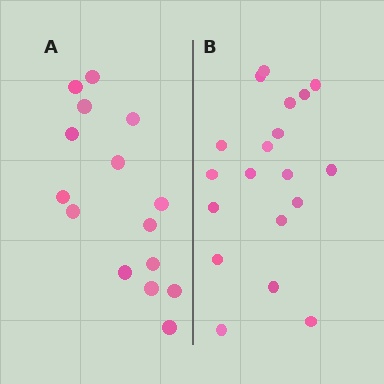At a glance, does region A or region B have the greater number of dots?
Region B (the right region) has more dots.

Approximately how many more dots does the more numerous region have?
Region B has about 4 more dots than region A.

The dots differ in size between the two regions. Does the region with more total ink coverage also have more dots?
No. Region A has more total ink coverage because its dots are larger, but region B actually contains more individual dots. Total area can be misleading — the number of items is what matters here.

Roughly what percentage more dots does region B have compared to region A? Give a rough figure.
About 25% more.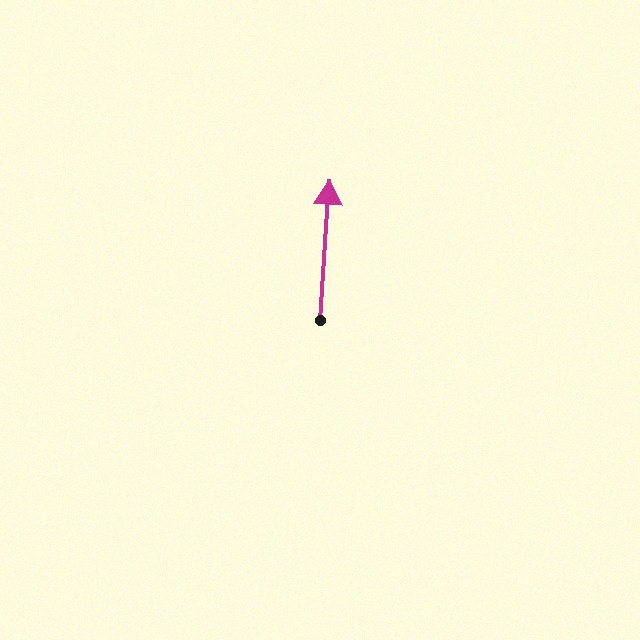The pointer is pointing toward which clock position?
Roughly 12 o'clock.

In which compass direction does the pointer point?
North.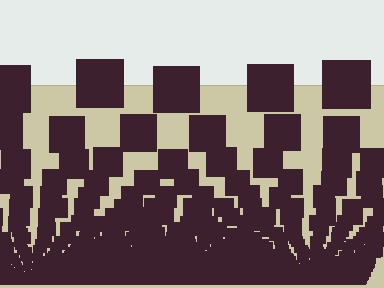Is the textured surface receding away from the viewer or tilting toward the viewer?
The surface appears to tilt toward the viewer. Texture elements get larger and sparser toward the top.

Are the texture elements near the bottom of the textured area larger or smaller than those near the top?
Smaller. The gradient is inverted — elements near the bottom are smaller and denser.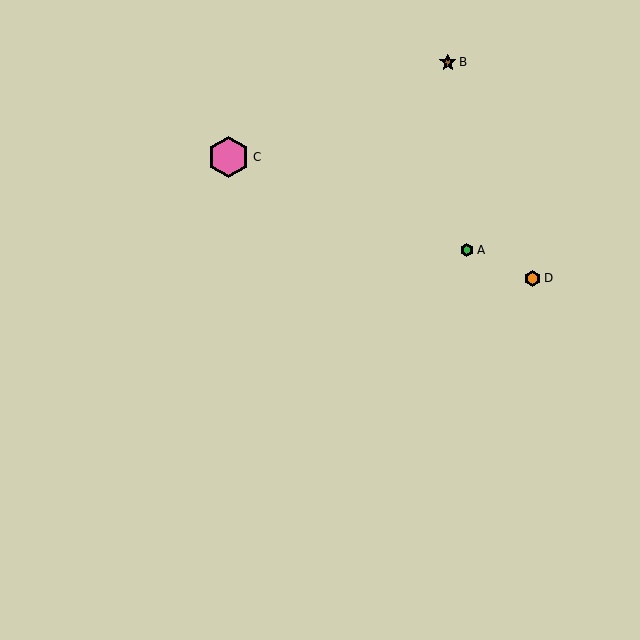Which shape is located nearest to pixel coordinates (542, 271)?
The orange hexagon (labeled D) at (532, 278) is nearest to that location.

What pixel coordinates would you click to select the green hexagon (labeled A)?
Click at (467, 250) to select the green hexagon A.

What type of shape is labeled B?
Shape B is a brown star.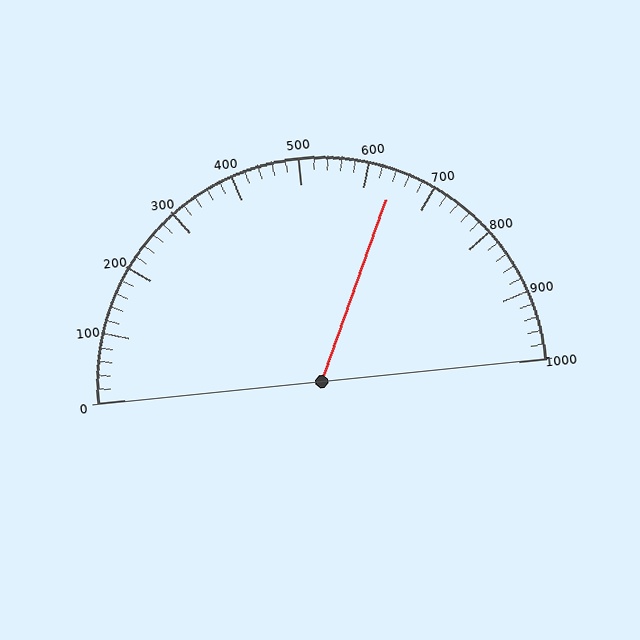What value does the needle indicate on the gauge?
The needle indicates approximately 640.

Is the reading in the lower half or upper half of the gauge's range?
The reading is in the upper half of the range (0 to 1000).